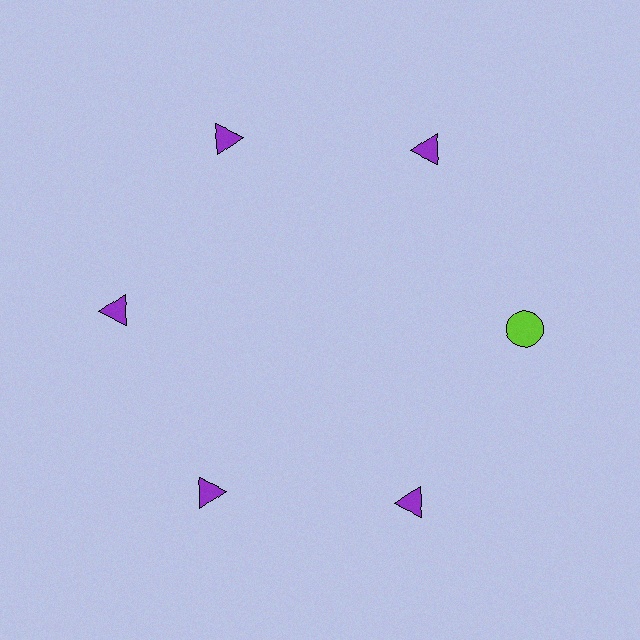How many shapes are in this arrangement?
There are 6 shapes arranged in a ring pattern.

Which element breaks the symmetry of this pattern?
The lime circle at roughly the 3 o'clock position breaks the symmetry. All other shapes are purple triangles.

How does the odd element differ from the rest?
It differs in both color (lime instead of purple) and shape (circle instead of triangle).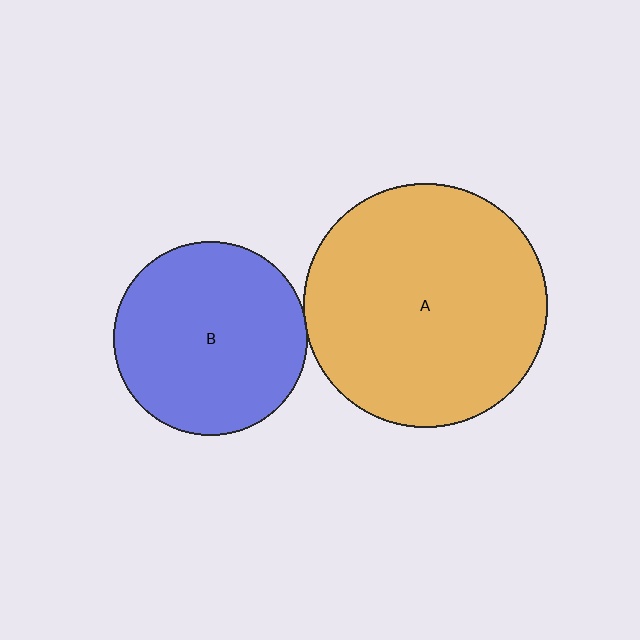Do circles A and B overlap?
Yes.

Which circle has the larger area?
Circle A (orange).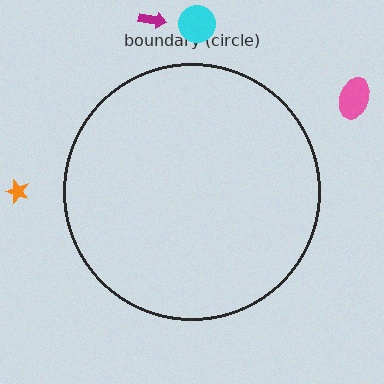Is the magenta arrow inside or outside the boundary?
Outside.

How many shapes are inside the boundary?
0 inside, 4 outside.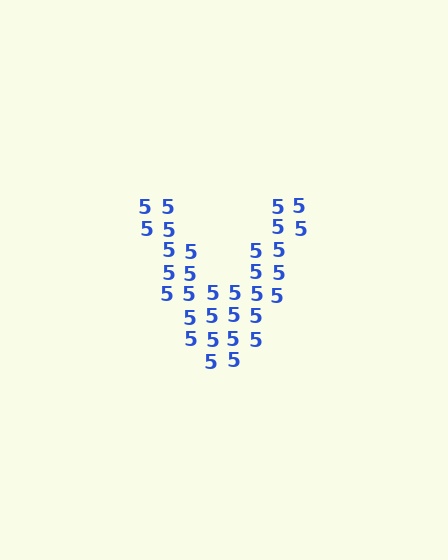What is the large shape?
The large shape is the letter V.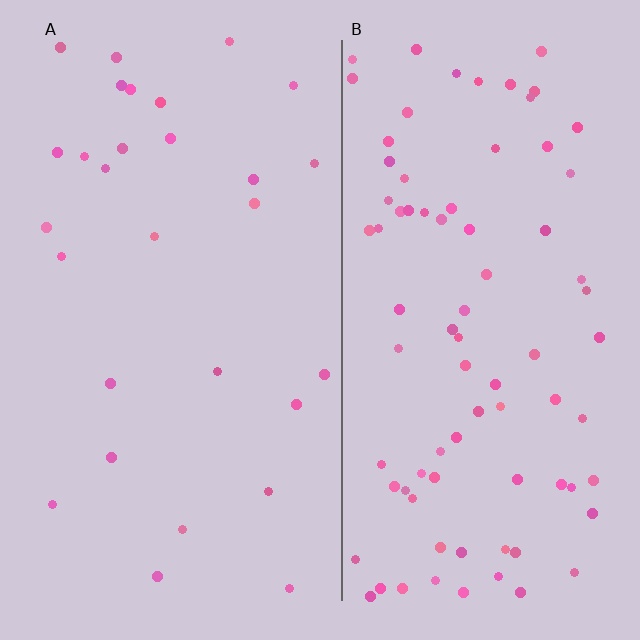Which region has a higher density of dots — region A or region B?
B (the right).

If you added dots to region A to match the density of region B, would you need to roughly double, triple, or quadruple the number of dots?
Approximately triple.